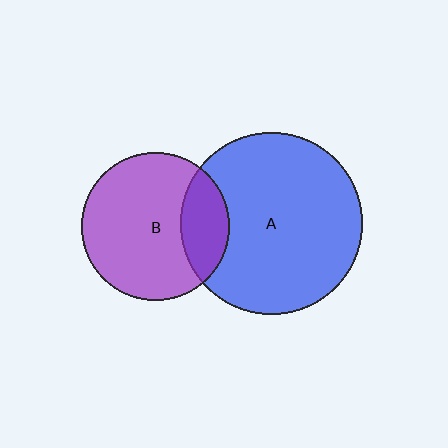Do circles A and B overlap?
Yes.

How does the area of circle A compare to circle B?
Approximately 1.5 times.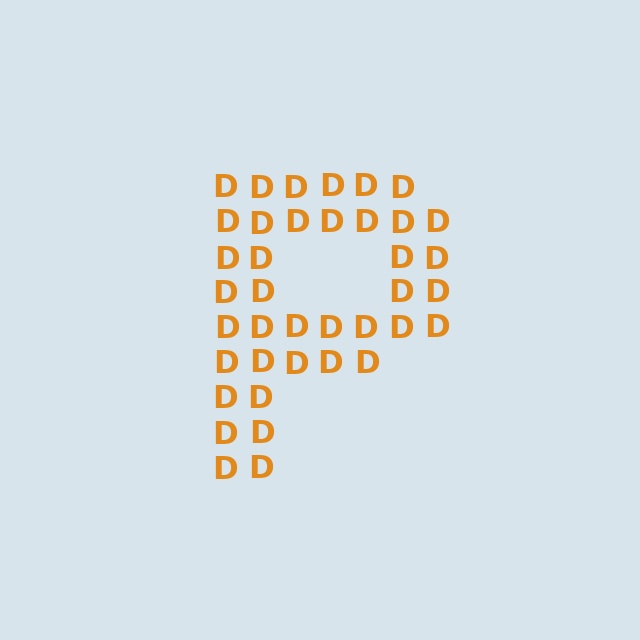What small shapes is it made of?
It is made of small letter D's.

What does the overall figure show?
The overall figure shows the letter P.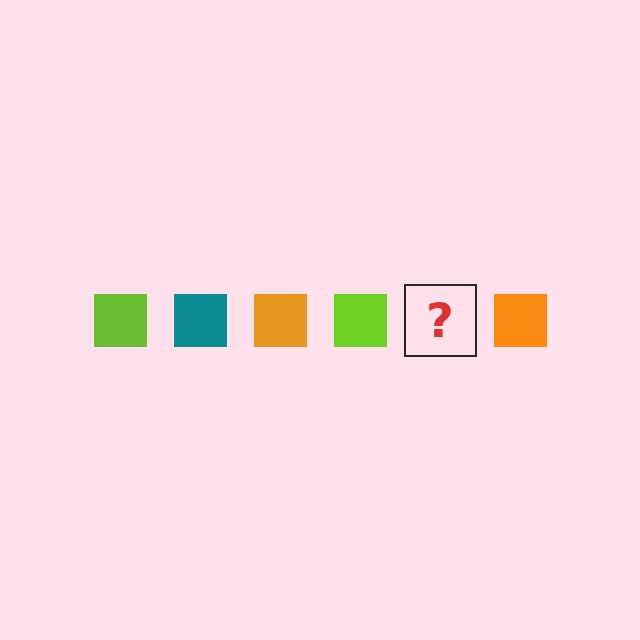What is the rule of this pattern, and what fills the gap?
The rule is that the pattern cycles through lime, teal, orange squares. The gap should be filled with a teal square.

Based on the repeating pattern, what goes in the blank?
The blank should be a teal square.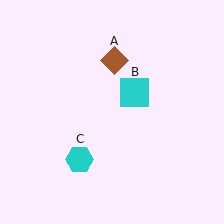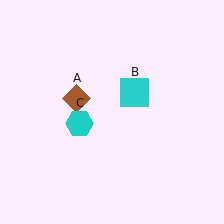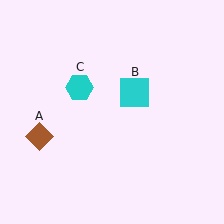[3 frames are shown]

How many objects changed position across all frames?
2 objects changed position: brown diamond (object A), cyan hexagon (object C).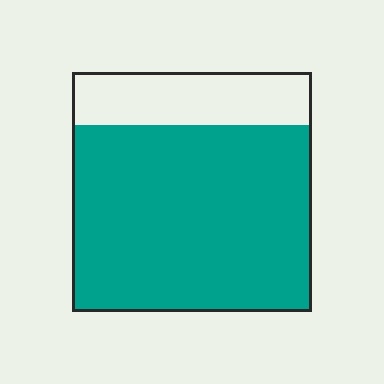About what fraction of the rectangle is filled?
About four fifths (4/5).